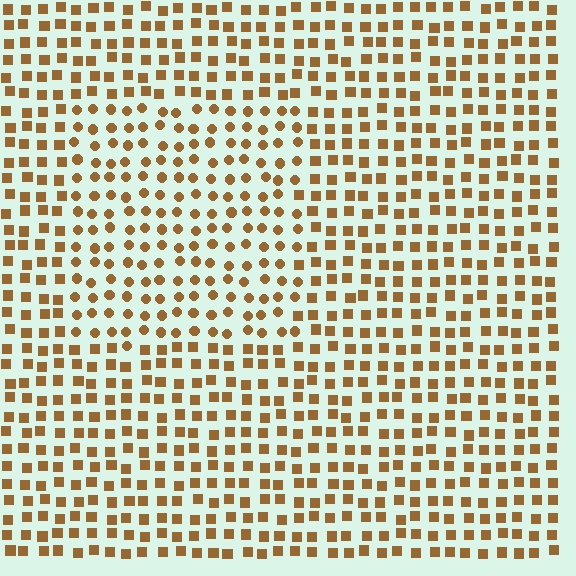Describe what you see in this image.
The image is filled with small brown elements arranged in a uniform grid. A rectangle-shaped region contains circles, while the surrounding area contains squares. The boundary is defined purely by the change in element shape.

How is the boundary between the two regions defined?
The boundary is defined by a change in element shape: circles inside vs. squares outside. All elements share the same color and spacing.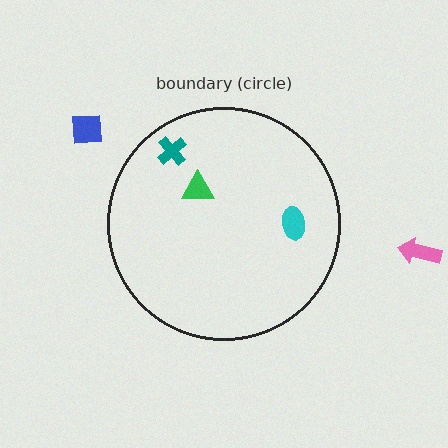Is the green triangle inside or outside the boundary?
Inside.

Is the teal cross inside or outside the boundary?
Inside.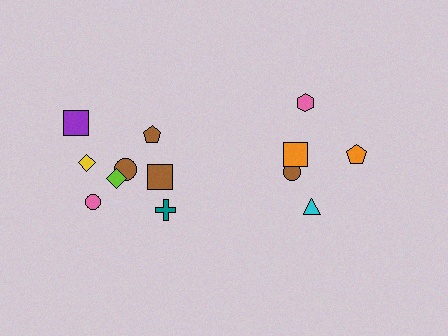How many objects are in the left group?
There are 8 objects.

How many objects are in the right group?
There are 5 objects.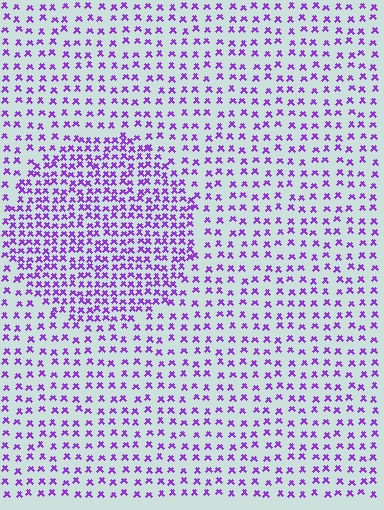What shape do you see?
I see a circle.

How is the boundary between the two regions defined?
The boundary is defined by a change in element density (approximately 2.0x ratio). All elements are the same color, size, and shape.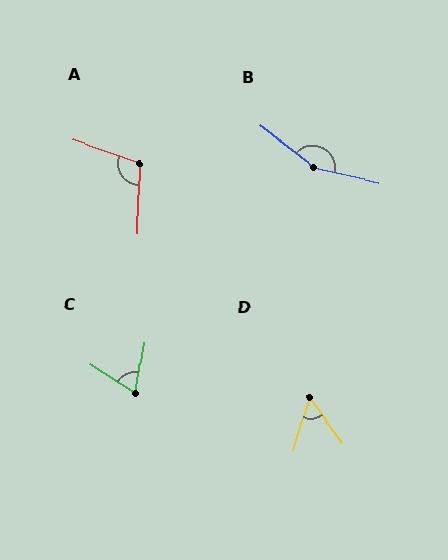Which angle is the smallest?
D, at approximately 53 degrees.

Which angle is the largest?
B, at approximately 155 degrees.